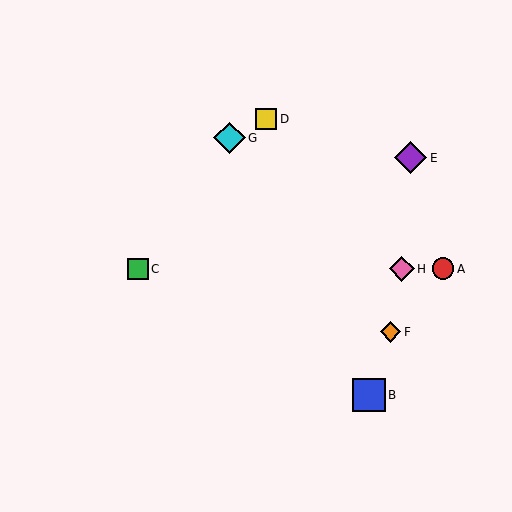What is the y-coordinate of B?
Object B is at y≈395.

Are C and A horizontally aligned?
Yes, both are at y≈269.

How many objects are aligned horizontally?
3 objects (A, C, H) are aligned horizontally.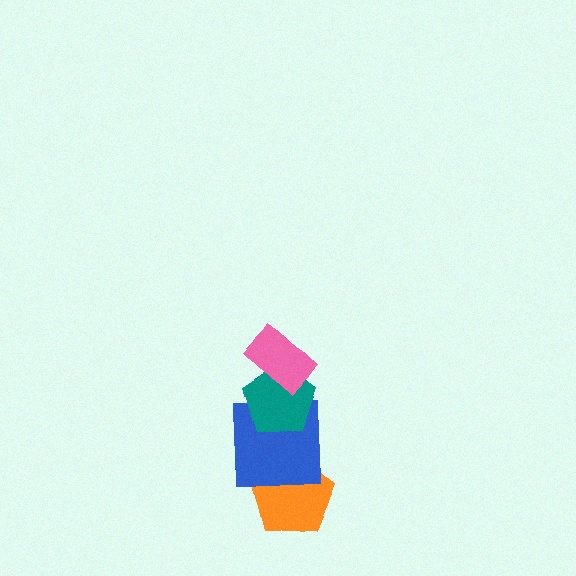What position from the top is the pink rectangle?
The pink rectangle is 1st from the top.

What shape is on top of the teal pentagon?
The pink rectangle is on top of the teal pentagon.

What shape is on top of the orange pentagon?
The blue square is on top of the orange pentagon.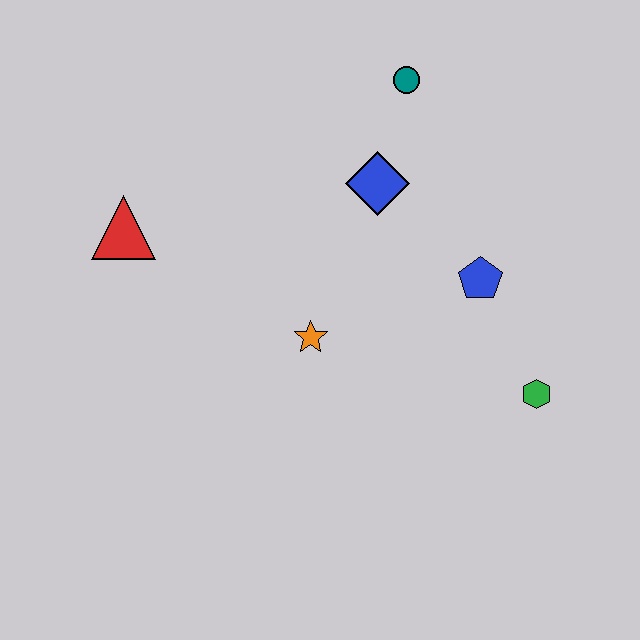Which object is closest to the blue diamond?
The teal circle is closest to the blue diamond.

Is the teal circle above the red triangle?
Yes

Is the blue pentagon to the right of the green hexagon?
No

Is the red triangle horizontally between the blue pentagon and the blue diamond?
No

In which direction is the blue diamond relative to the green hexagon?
The blue diamond is above the green hexagon.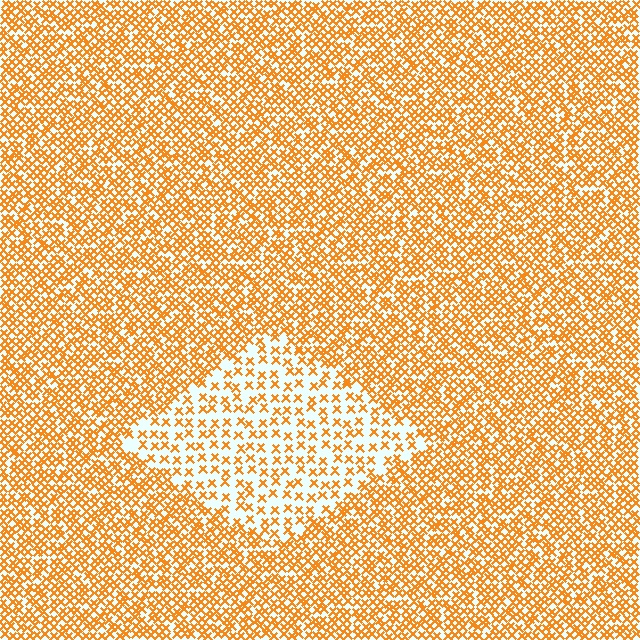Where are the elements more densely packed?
The elements are more densely packed outside the diamond boundary.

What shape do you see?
I see a diamond.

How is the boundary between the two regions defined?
The boundary is defined by a change in element density (approximately 2.2x ratio). All elements are the same color, size, and shape.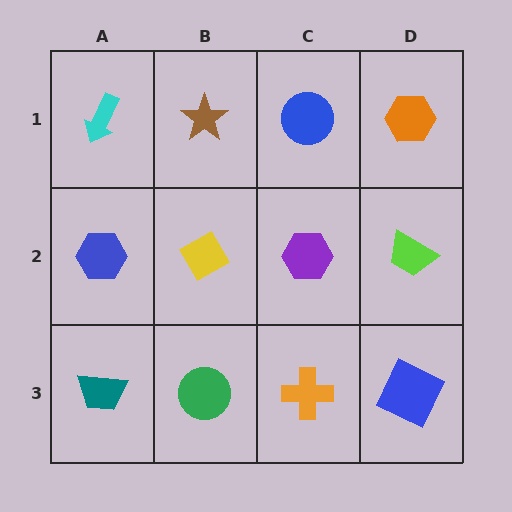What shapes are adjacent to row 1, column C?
A purple hexagon (row 2, column C), a brown star (row 1, column B), an orange hexagon (row 1, column D).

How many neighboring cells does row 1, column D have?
2.